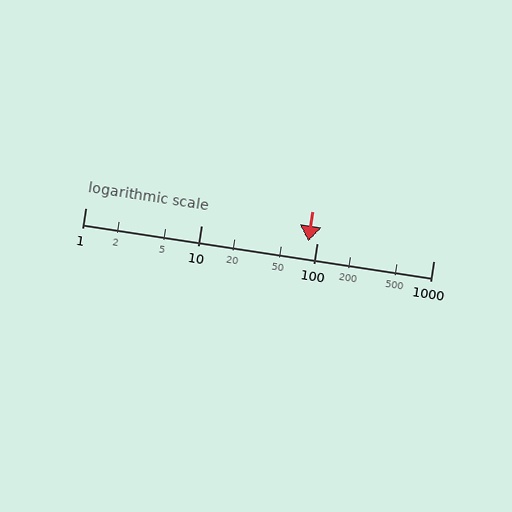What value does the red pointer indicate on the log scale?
The pointer indicates approximately 84.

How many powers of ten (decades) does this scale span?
The scale spans 3 decades, from 1 to 1000.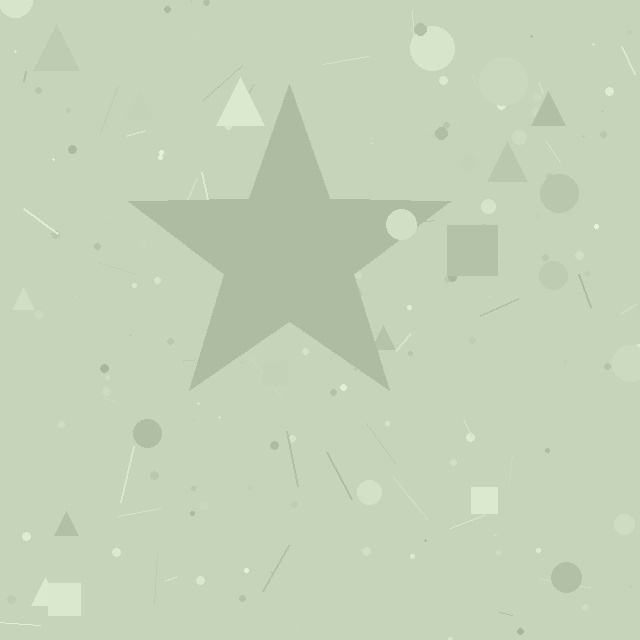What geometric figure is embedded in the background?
A star is embedded in the background.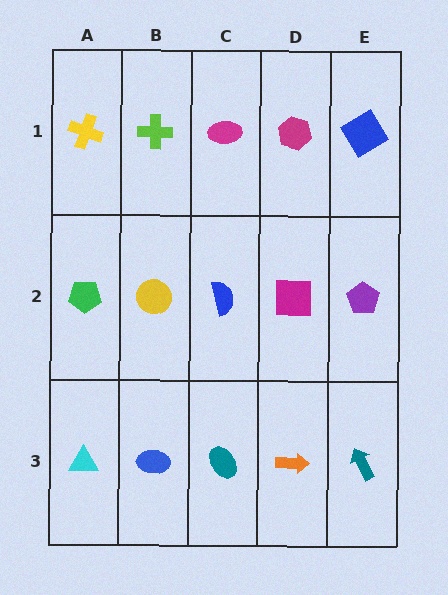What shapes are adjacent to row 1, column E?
A purple pentagon (row 2, column E), a magenta hexagon (row 1, column D).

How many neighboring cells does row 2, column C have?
4.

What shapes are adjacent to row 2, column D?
A magenta hexagon (row 1, column D), an orange arrow (row 3, column D), a blue semicircle (row 2, column C), a purple pentagon (row 2, column E).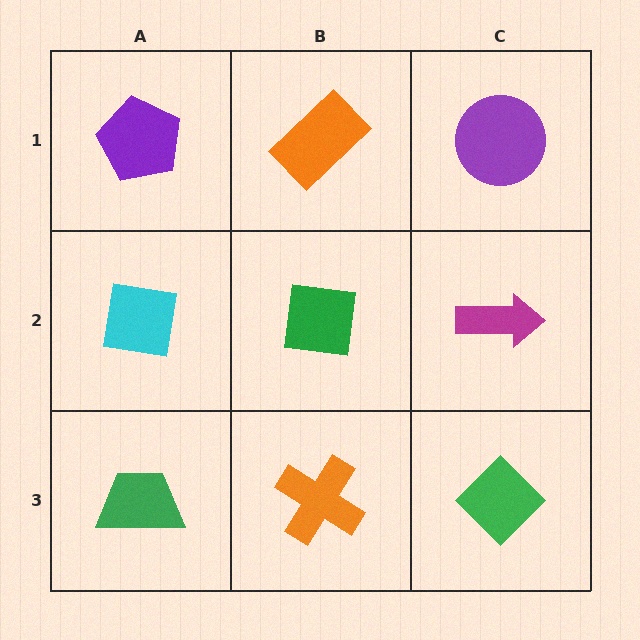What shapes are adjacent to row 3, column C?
A magenta arrow (row 2, column C), an orange cross (row 3, column B).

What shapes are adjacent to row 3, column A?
A cyan square (row 2, column A), an orange cross (row 3, column B).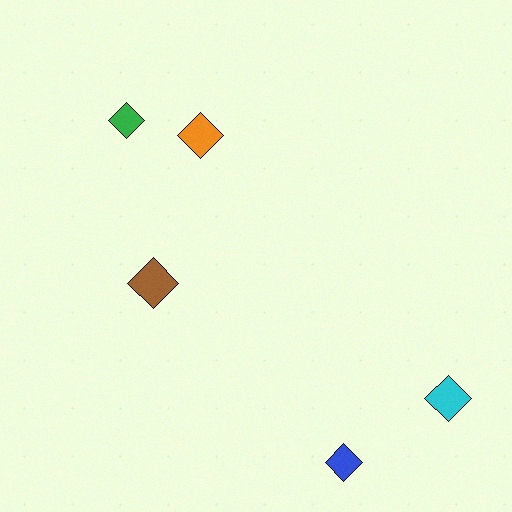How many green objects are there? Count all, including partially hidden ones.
There is 1 green object.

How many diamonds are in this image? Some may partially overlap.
There are 5 diamonds.